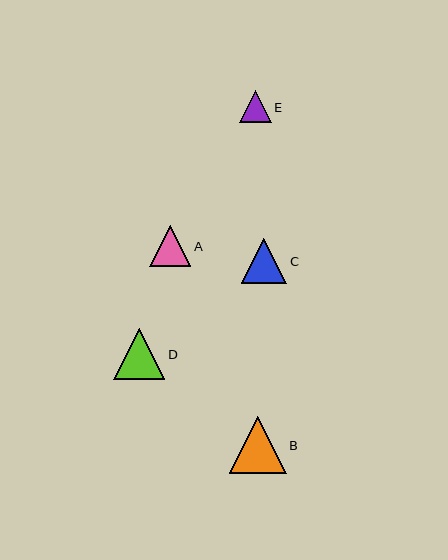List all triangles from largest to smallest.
From largest to smallest: B, D, C, A, E.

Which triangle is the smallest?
Triangle E is the smallest with a size of approximately 32 pixels.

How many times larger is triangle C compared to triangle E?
Triangle C is approximately 1.4 times the size of triangle E.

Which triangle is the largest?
Triangle B is the largest with a size of approximately 57 pixels.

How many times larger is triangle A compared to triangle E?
Triangle A is approximately 1.3 times the size of triangle E.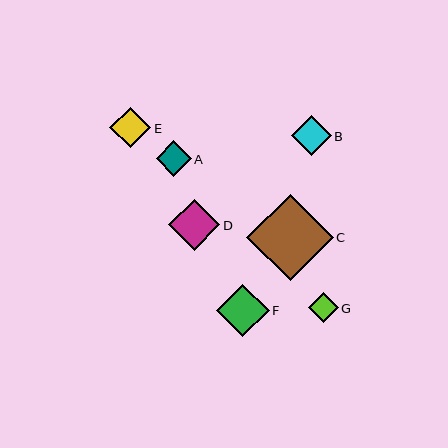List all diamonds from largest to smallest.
From largest to smallest: C, F, D, E, B, A, G.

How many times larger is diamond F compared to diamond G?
Diamond F is approximately 1.7 times the size of diamond G.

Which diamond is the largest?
Diamond C is the largest with a size of approximately 87 pixels.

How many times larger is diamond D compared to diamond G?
Diamond D is approximately 1.7 times the size of diamond G.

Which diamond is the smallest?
Diamond G is the smallest with a size of approximately 30 pixels.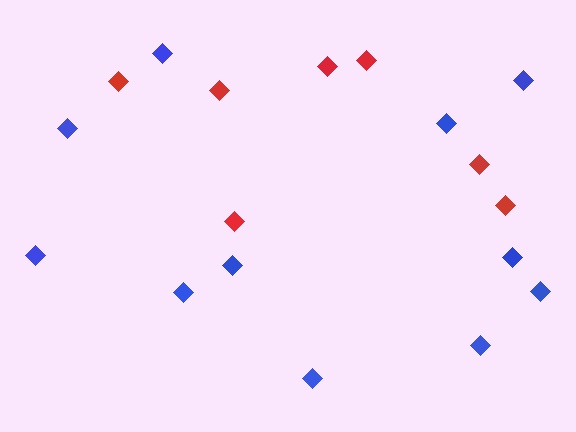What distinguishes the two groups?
There are 2 groups: one group of blue diamonds (11) and one group of red diamonds (7).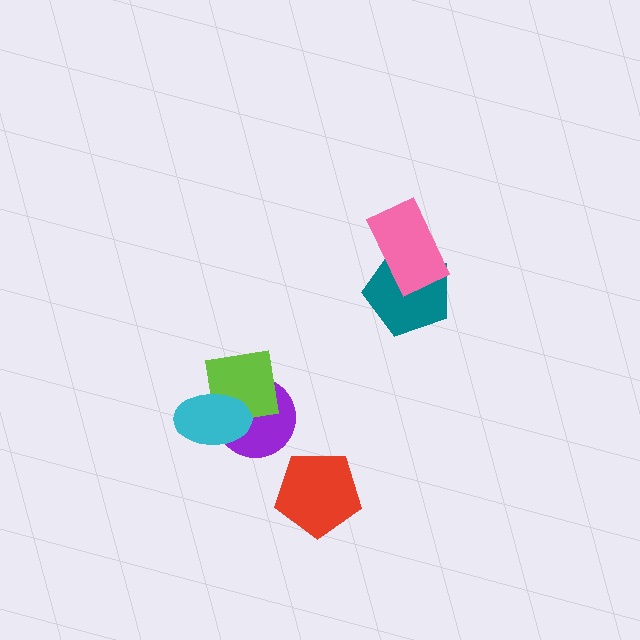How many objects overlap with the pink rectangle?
1 object overlaps with the pink rectangle.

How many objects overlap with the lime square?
2 objects overlap with the lime square.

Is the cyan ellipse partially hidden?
No, no other shape covers it.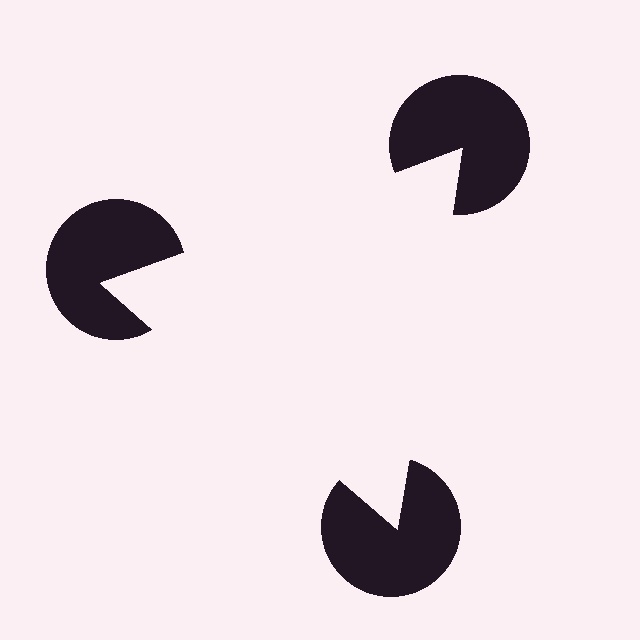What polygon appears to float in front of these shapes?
An illusory triangle — its edges are inferred from the aligned wedge cuts in the pac-man discs, not physically drawn.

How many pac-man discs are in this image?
There are 3 — one at each vertex of the illusory triangle.